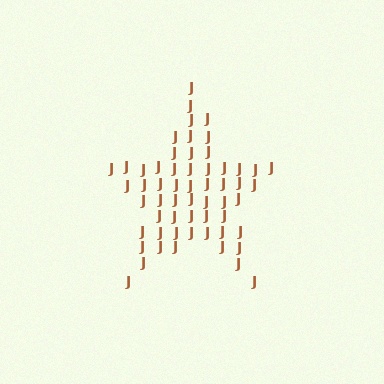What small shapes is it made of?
It is made of small letter J's.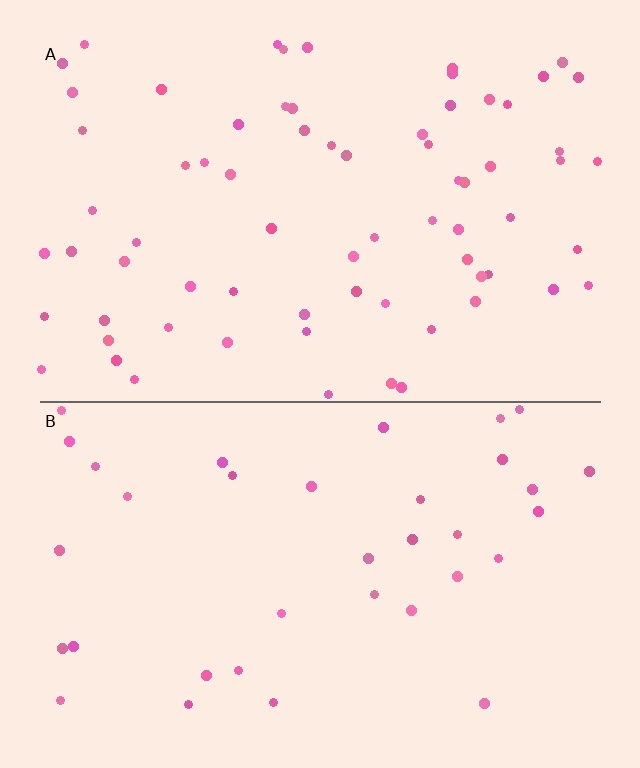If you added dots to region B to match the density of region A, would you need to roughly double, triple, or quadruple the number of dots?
Approximately double.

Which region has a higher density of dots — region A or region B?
A (the top).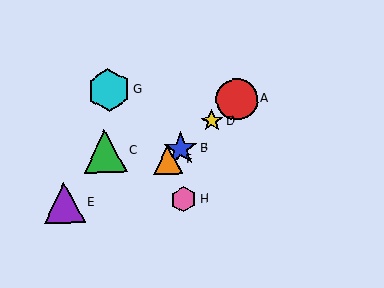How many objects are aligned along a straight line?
4 objects (A, B, D, F) are aligned along a straight line.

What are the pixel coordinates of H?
Object H is at (184, 199).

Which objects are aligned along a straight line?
Objects A, B, D, F are aligned along a straight line.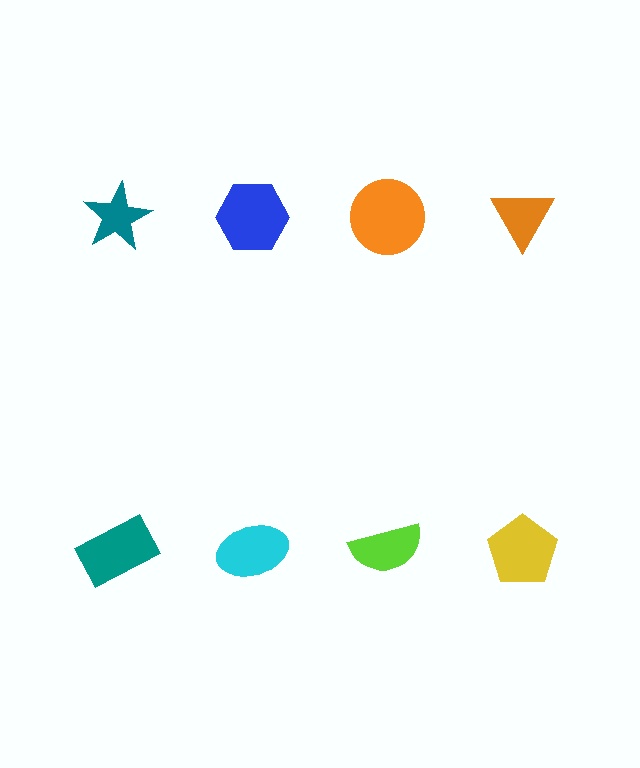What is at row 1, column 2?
A blue hexagon.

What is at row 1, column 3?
An orange circle.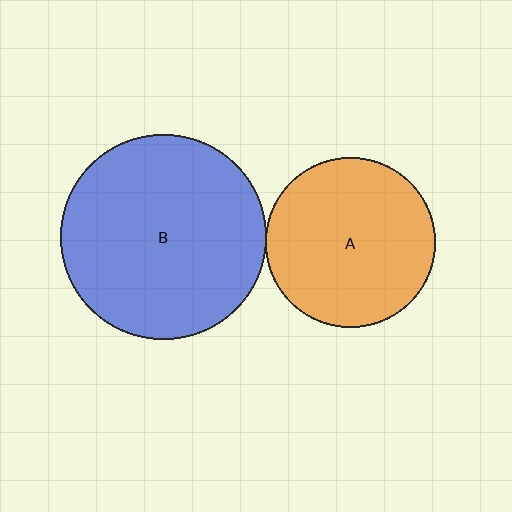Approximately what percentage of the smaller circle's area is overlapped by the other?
Approximately 5%.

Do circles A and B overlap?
Yes.